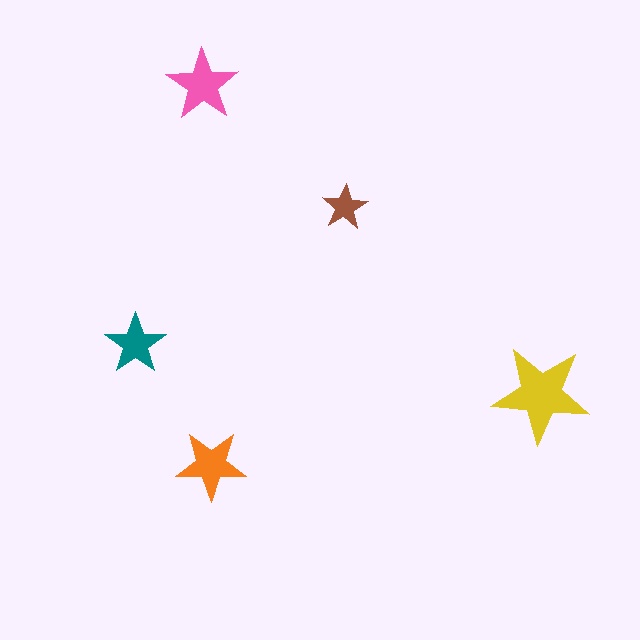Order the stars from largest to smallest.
the yellow one, the pink one, the orange one, the teal one, the brown one.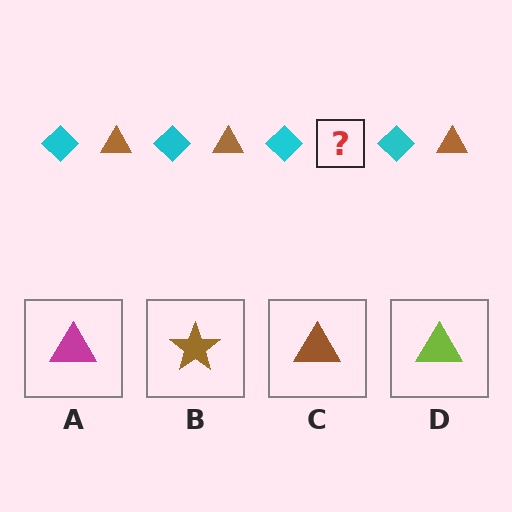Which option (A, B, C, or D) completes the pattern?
C.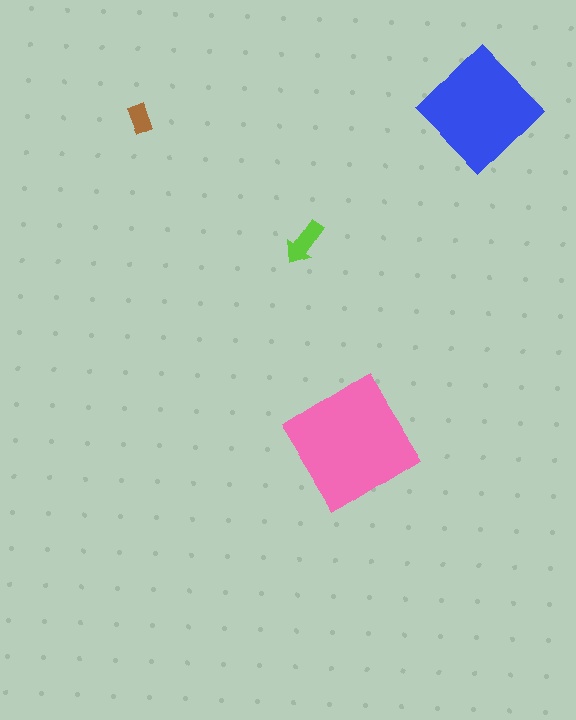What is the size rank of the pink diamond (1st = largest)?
1st.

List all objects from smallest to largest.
The brown rectangle, the lime arrow, the blue diamond, the pink diamond.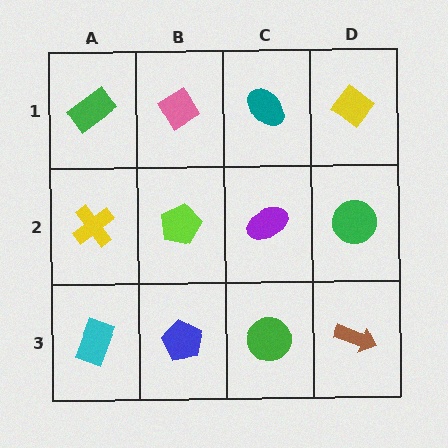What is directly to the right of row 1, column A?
A pink diamond.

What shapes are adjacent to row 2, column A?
A green rectangle (row 1, column A), a cyan rectangle (row 3, column A), a lime pentagon (row 2, column B).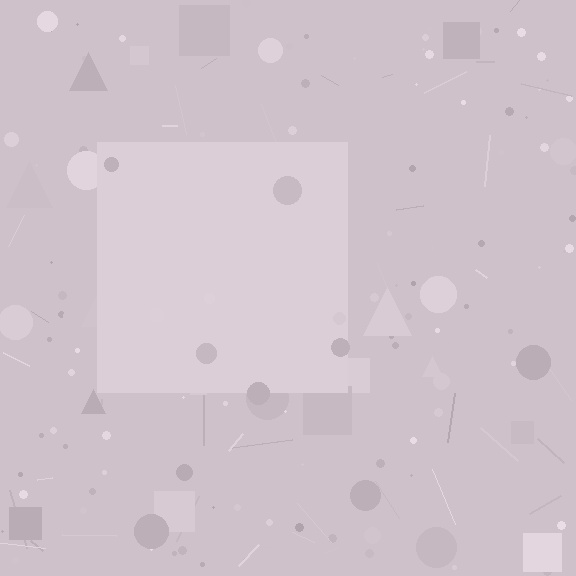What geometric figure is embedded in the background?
A square is embedded in the background.